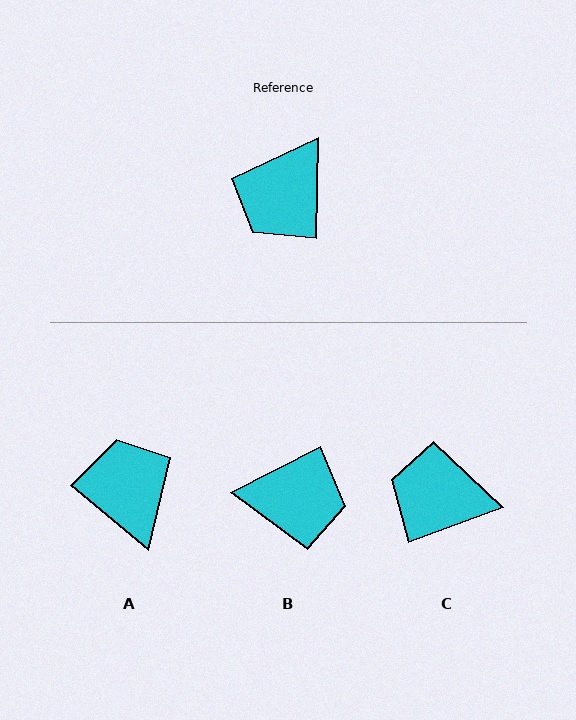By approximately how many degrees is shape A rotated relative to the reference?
Approximately 129 degrees clockwise.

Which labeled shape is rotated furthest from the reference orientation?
A, about 129 degrees away.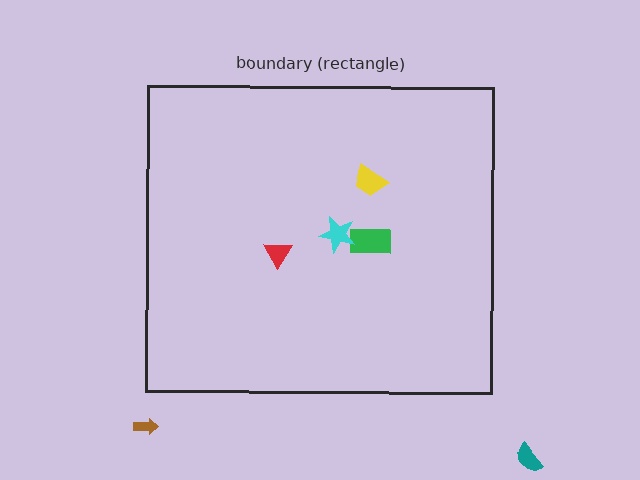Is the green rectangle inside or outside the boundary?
Inside.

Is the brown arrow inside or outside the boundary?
Outside.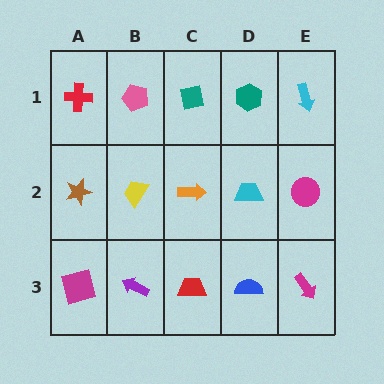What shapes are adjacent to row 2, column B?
A pink pentagon (row 1, column B), a purple arrow (row 3, column B), a brown star (row 2, column A), an orange arrow (row 2, column C).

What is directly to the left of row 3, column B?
A magenta square.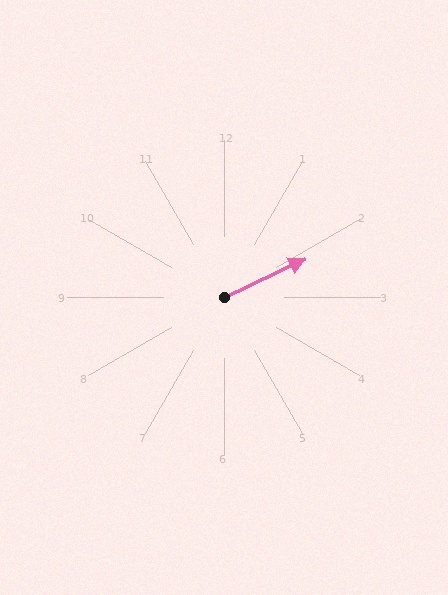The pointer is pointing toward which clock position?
Roughly 2 o'clock.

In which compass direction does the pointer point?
Northeast.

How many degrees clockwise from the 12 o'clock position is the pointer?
Approximately 64 degrees.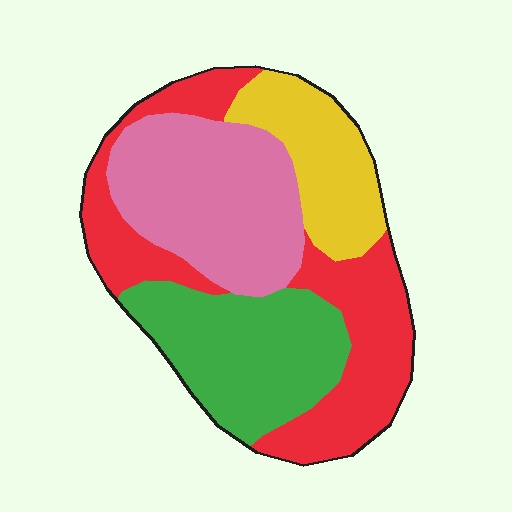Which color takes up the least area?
Yellow, at roughly 15%.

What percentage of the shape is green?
Green covers 25% of the shape.